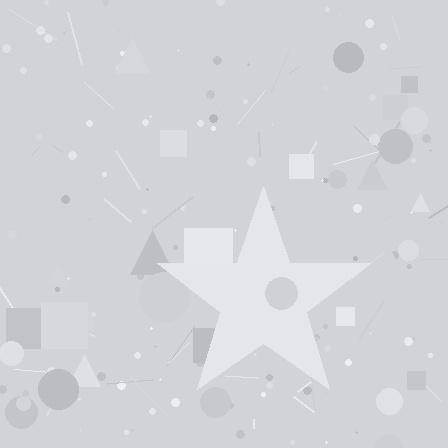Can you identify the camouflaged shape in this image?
The camouflaged shape is a star.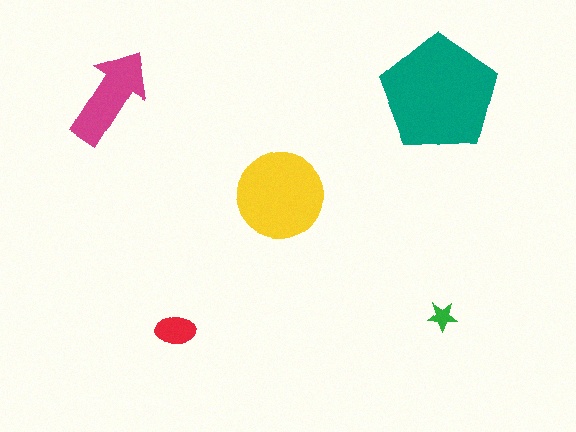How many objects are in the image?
There are 5 objects in the image.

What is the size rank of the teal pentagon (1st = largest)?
1st.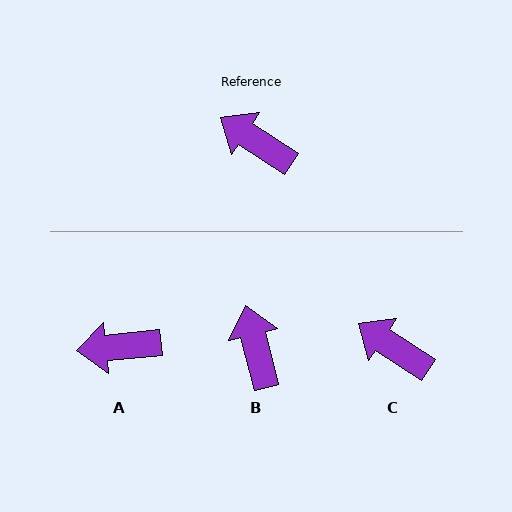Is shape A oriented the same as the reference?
No, it is off by about 39 degrees.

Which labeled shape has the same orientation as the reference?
C.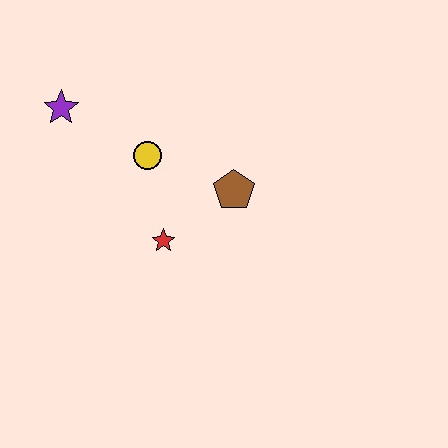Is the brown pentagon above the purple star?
No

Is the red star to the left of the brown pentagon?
Yes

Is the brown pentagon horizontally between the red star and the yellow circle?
No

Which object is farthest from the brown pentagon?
The purple star is farthest from the brown pentagon.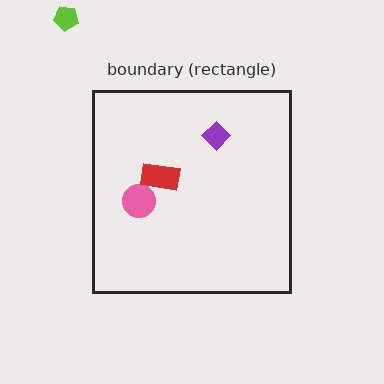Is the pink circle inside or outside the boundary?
Inside.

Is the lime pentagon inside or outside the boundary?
Outside.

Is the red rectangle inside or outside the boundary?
Inside.